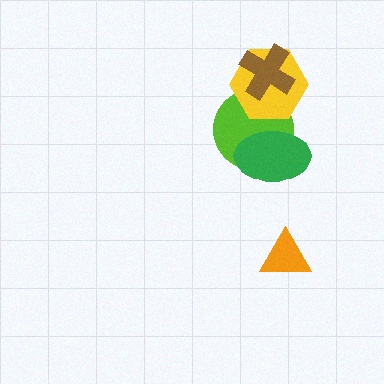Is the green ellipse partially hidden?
No, no other shape covers it.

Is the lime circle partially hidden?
Yes, it is partially covered by another shape.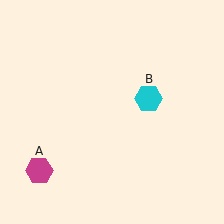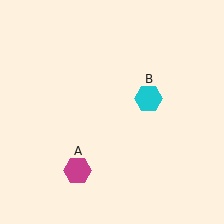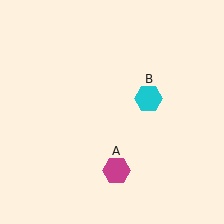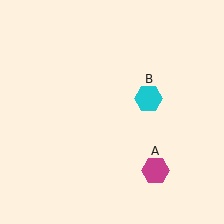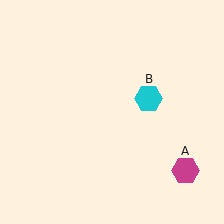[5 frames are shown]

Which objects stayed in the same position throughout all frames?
Cyan hexagon (object B) remained stationary.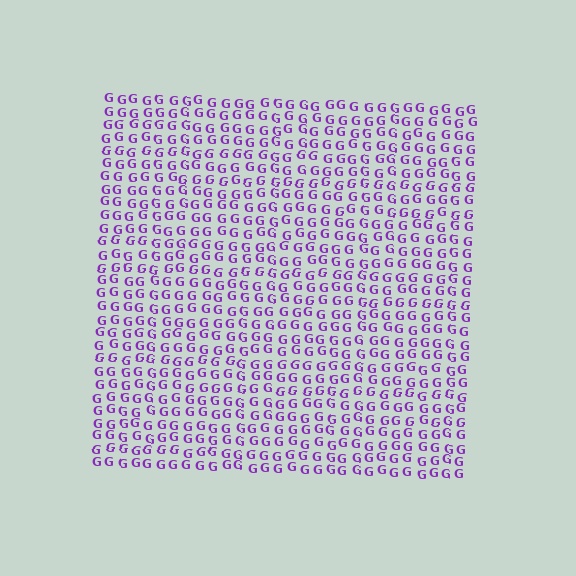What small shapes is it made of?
It is made of small letter G's.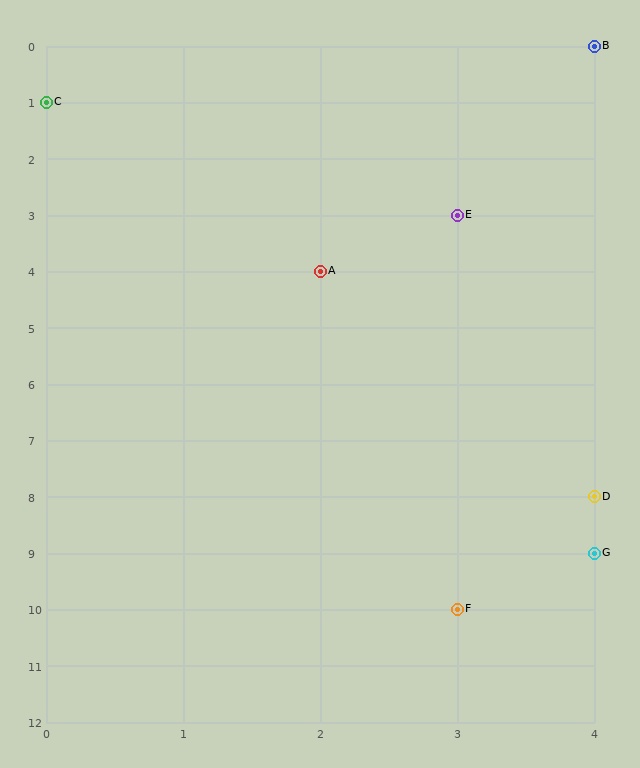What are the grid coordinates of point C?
Point C is at grid coordinates (0, 1).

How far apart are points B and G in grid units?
Points B and G are 9 rows apart.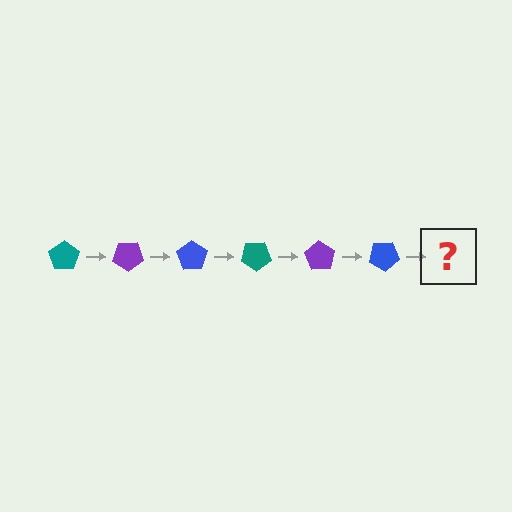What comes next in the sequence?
The next element should be a teal pentagon, rotated 210 degrees from the start.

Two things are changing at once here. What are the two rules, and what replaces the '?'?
The two rules are that it rotates 35 degrees each step and the color cycles through teal, purple, and blue. The '?' should be a teal pentagon, rotated 210 degrees from the start.